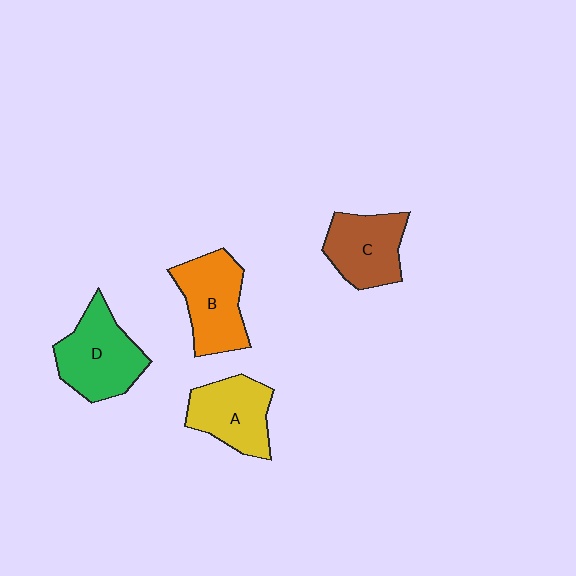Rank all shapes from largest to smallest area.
From largest to smallest: D (green), B (orange), A (yellow), C (brown).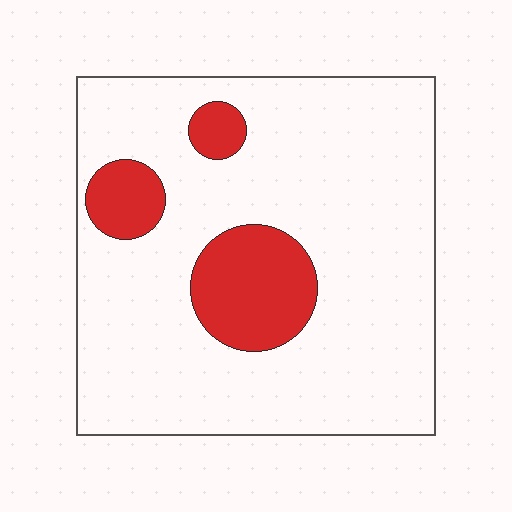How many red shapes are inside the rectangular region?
3.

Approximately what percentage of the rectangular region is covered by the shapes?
Approximately 15%.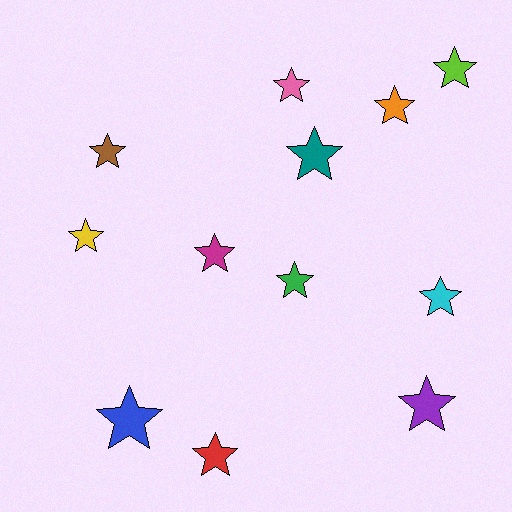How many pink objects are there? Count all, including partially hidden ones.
There is 1 pink object.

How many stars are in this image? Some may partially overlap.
There are 12 stars.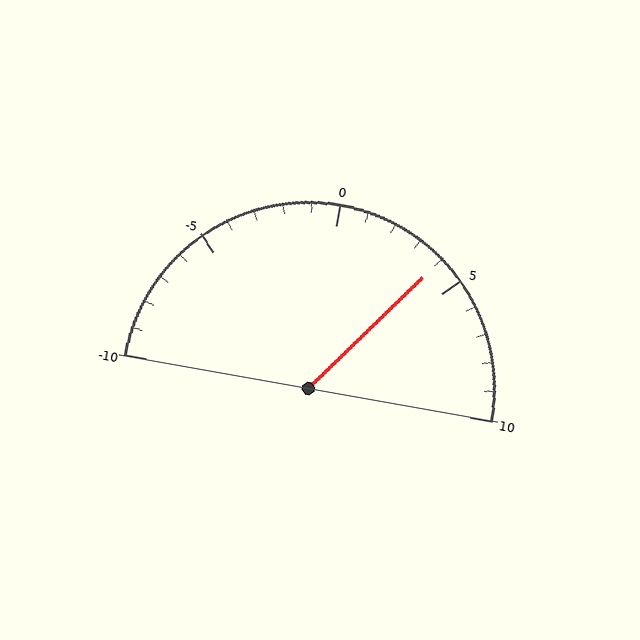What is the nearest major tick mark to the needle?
The nearest major tick mark is 5.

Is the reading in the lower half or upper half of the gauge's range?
The reading is in the upper half of the range (-10 to 10).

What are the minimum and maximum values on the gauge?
The gauge ranges from -10 to 10.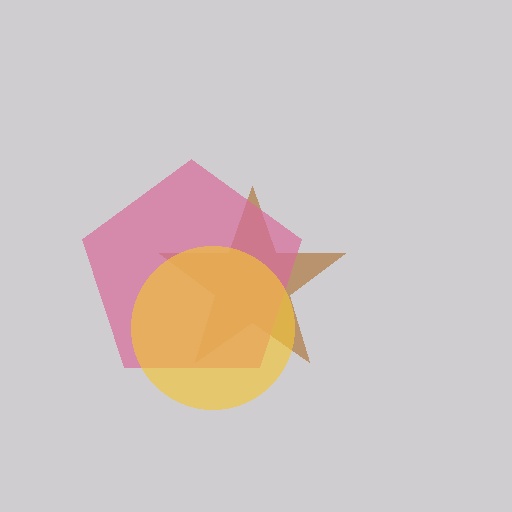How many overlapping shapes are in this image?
There are 3 overlapping shapes in the image.